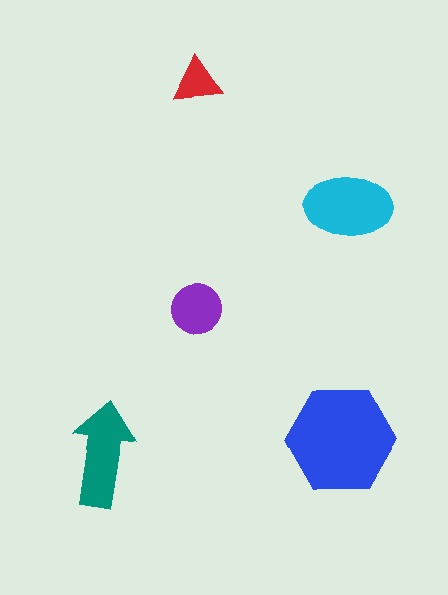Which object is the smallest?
The red triangle.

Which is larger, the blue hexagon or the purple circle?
The blue hexagon.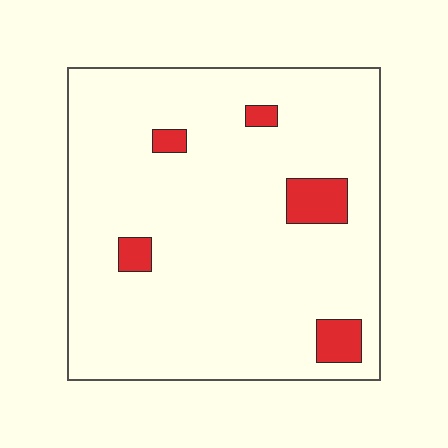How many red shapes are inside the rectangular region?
5.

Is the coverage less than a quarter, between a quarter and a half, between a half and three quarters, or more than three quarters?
Less than a quarter.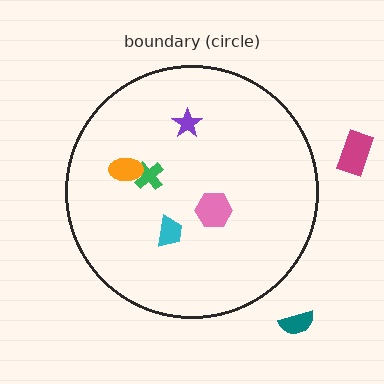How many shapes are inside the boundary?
5 inside, 2 outside.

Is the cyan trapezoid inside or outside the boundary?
Inside.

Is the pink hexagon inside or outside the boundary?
Inside.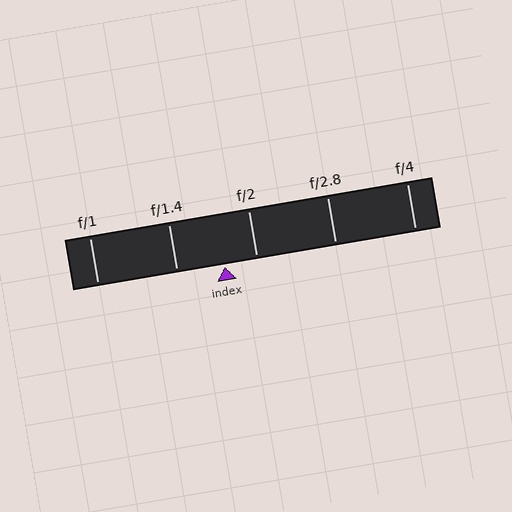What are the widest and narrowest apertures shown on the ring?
The widest aperture shown is f/1 and the narrowest is f/4.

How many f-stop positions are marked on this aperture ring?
There are 5 f-stop positions marked.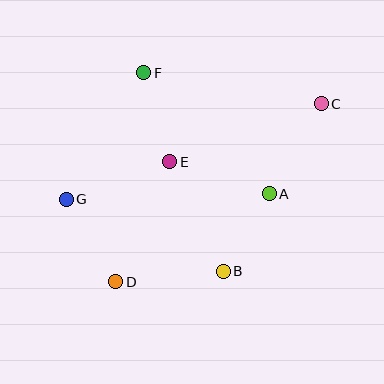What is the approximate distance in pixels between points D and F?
The distance between D and F is approximately 211 pixels.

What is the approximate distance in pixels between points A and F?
The distance between A and F is approximately 174 pixels.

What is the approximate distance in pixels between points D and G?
The distance between D and G is approximately 97 pixels.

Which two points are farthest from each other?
Points C and G are farthest from each other.